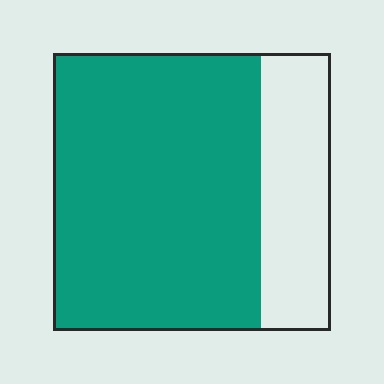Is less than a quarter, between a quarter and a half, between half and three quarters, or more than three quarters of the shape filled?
Between half and three quarters.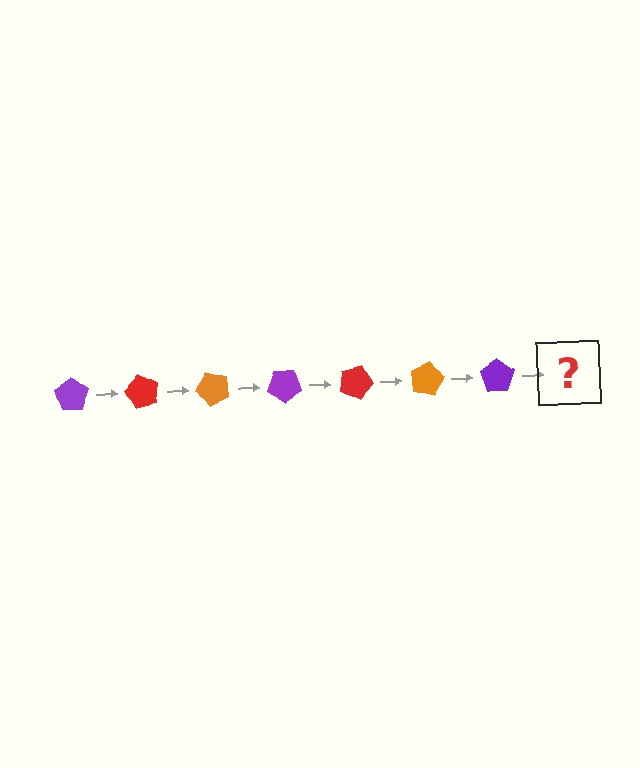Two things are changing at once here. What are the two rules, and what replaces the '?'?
The two rules are that it rotates 60 degrees each step and the color cycles through purple, red, and orange. The '?' should be a red pentagon, rotated 420 degrees from the start.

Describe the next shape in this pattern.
It should be a red pentagon, rotated 420 degrees from the start.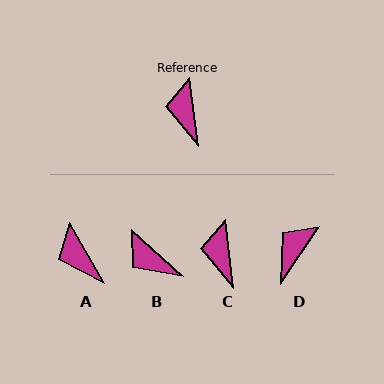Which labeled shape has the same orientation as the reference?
C.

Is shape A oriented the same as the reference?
No, it is off by about 23 degrees.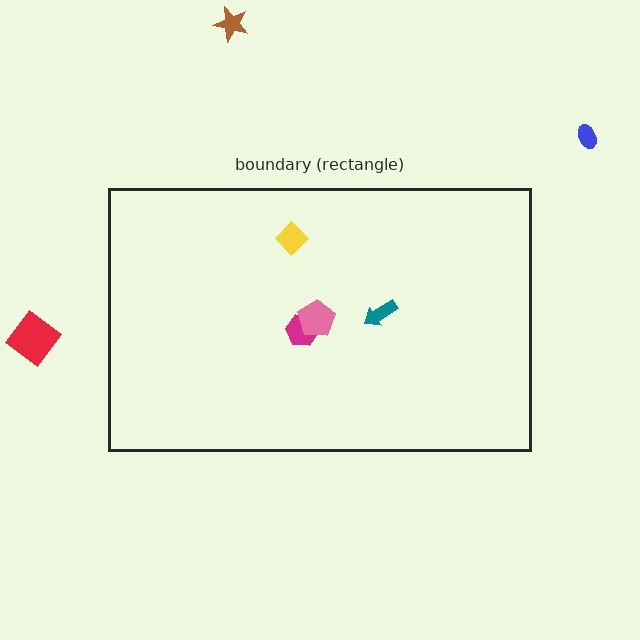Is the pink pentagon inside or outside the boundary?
Inside.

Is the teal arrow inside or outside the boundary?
Inside.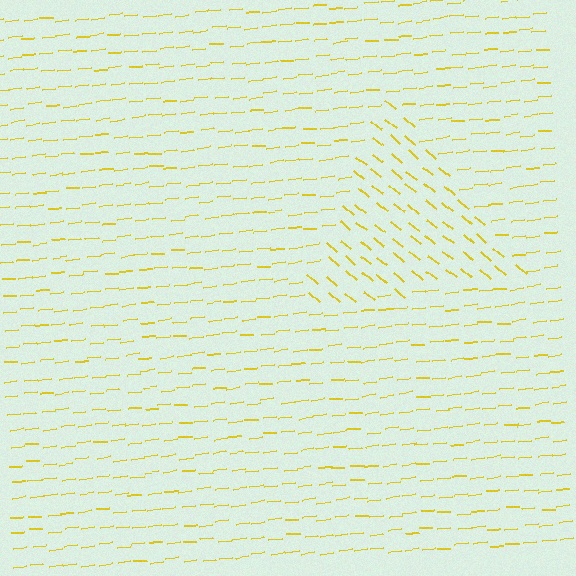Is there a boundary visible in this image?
Yes, there is a texture boundary formed by a change in line orientation.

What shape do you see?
I see a triangle.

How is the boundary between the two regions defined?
The boundary is defined purely by a change in line orientation (approximately 45 degrees difference). All lines are the same color and thickness.